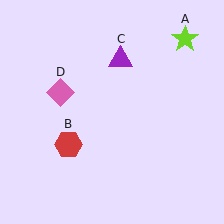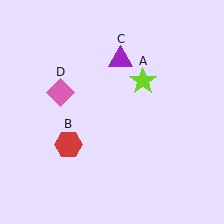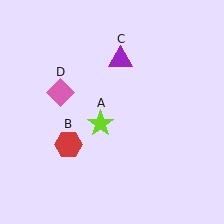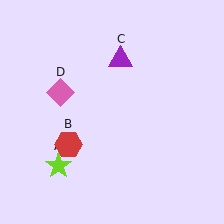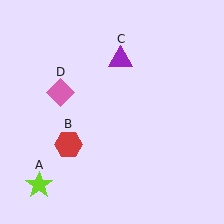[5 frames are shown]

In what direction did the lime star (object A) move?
The lime star (object A) moved down and to the left.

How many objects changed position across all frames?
1 object changed position: lime star (object A).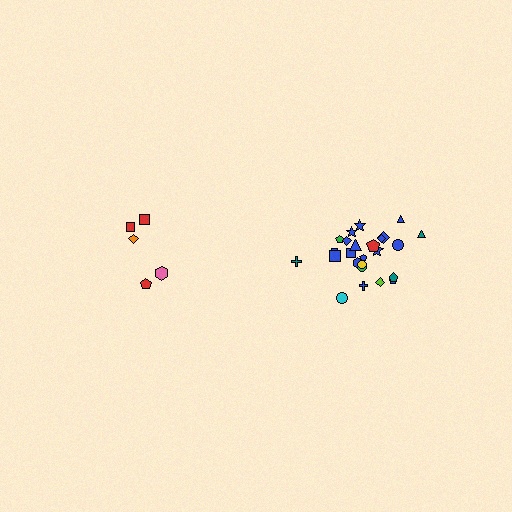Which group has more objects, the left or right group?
The right group.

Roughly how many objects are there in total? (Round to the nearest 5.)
Roughly 30 objects in total.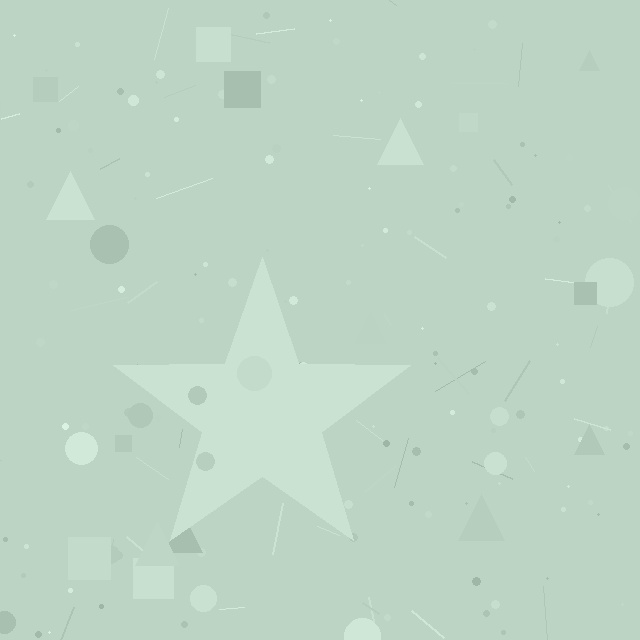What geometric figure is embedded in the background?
A star is embedded in the background.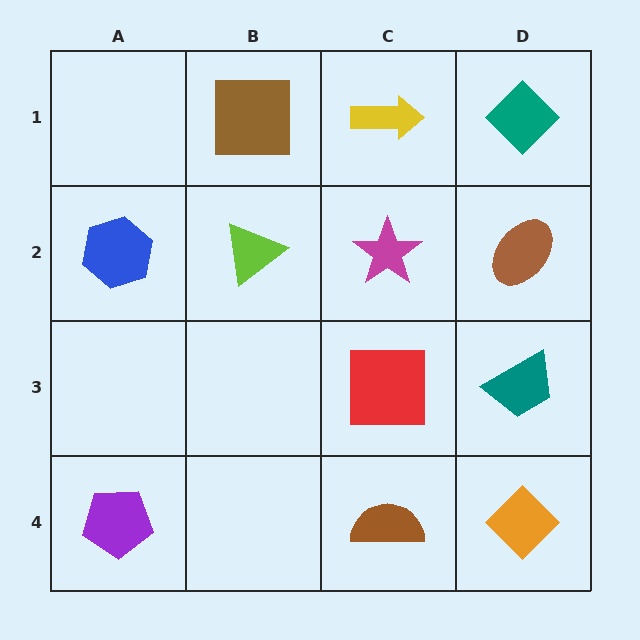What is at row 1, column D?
A teal diamond.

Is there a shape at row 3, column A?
No, that cell is empty.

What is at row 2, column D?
A brown ellipse.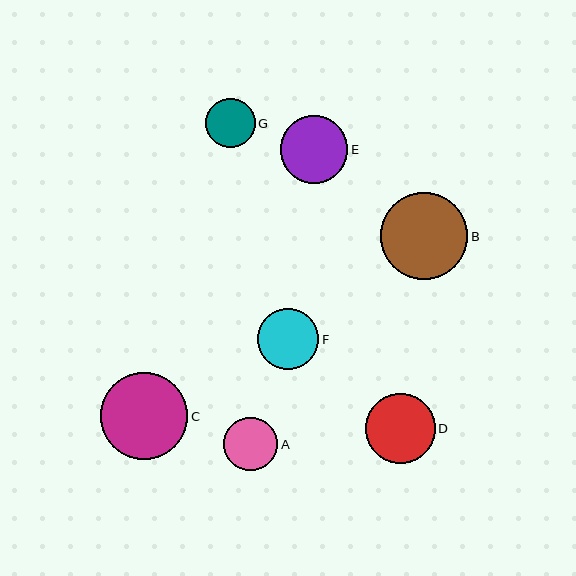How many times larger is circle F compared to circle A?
Circle F is approximately 1.1 times the size of circle A.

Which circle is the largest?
Circle C is the largest with a size of approximately 87 pixels.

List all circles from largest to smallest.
From largest to smallest: C, B, D, E, F, A, G.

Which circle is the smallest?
Circle G is the smallest with a size of approximately 49 pixels.